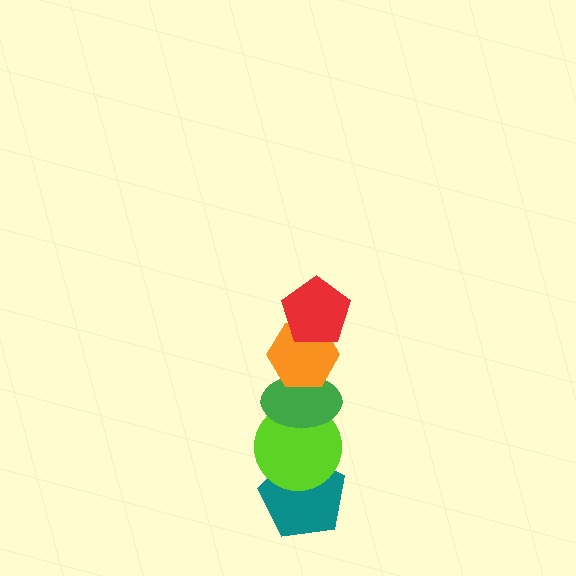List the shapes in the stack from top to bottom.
From top to bottom: the red pentagon, the orange hexagon, the green ellipse, the lime circle, the teal pentagon.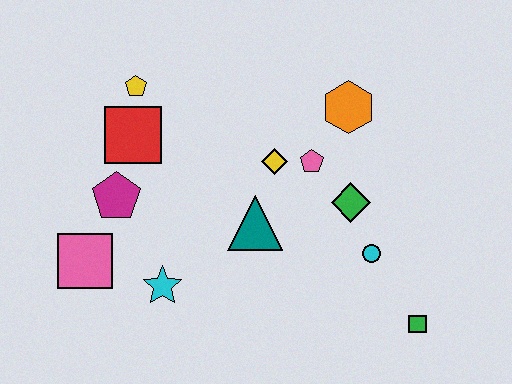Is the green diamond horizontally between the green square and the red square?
Yes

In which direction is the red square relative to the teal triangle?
The red square is to the left of the teal triangle.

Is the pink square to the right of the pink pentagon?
No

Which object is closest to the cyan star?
The pink square is closest to the cyan star.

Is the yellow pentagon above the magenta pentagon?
Yes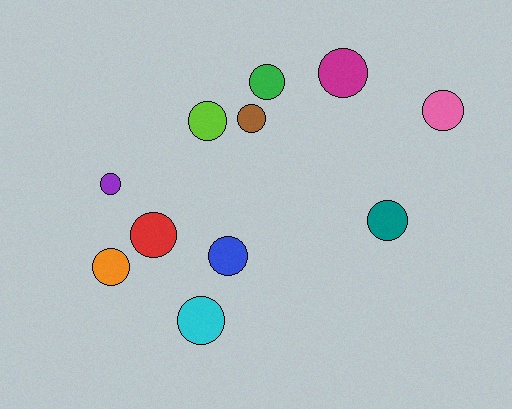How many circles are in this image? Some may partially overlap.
There are 11 circles.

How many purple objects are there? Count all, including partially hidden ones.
There is 1 purple object.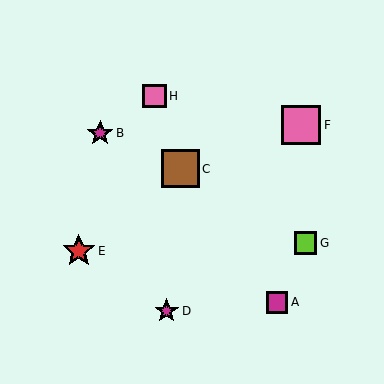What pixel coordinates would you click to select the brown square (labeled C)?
Click at (180, 169) to select the brown square C.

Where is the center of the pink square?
The center of the pink square is at (301, 125).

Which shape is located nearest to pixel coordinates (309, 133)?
The pink square (labeled F) at (301, 125) is nearest to that location.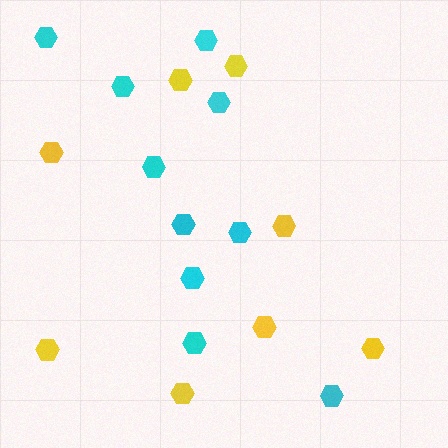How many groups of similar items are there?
There are 2 groups: one group of cyan hexagons (10) and one group of yellow hexagons (8).